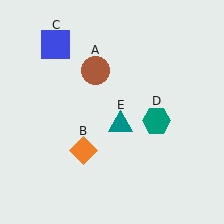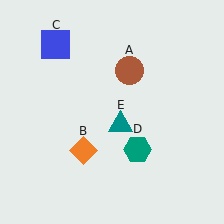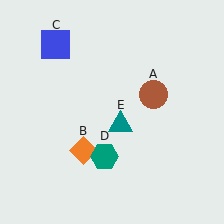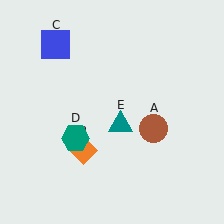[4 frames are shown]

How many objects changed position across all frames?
2 objects changed position: brown circle (object A), teal hexagon (object D).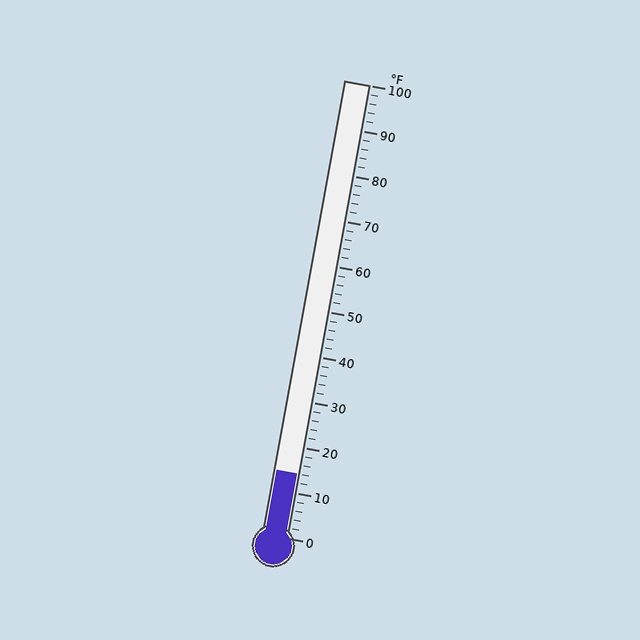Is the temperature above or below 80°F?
The temperature is below 80°F.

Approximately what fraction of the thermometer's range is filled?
The thermometer is filled to approximately 15% of its range.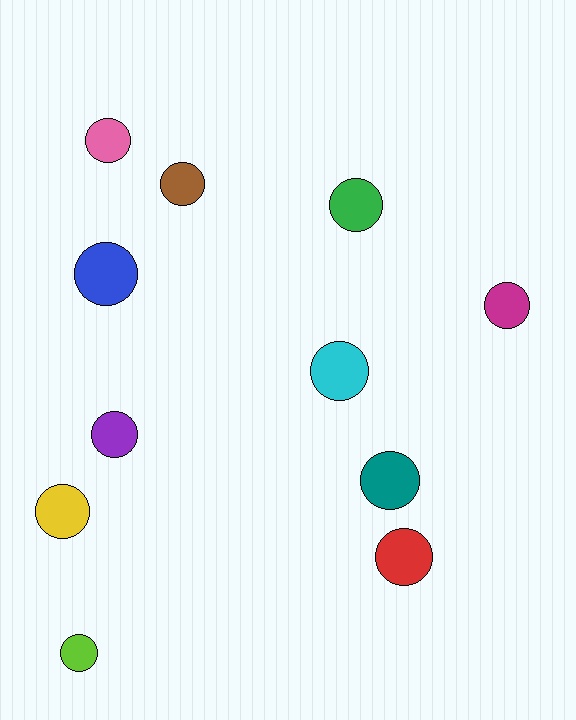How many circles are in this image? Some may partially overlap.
There are 11 circles.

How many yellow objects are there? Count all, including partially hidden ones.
There is 1 yellow object.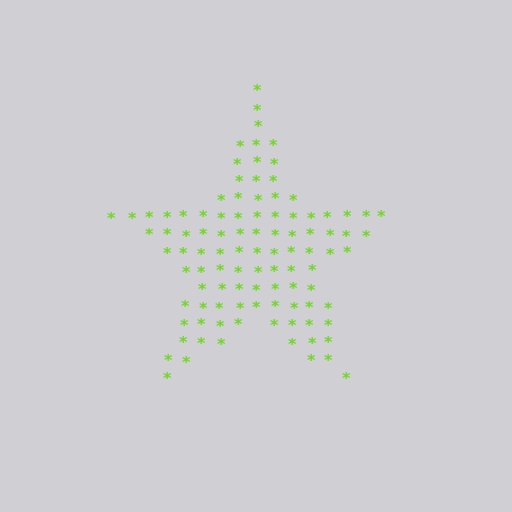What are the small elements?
The small elements are asterisks.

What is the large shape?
The large shape is a star.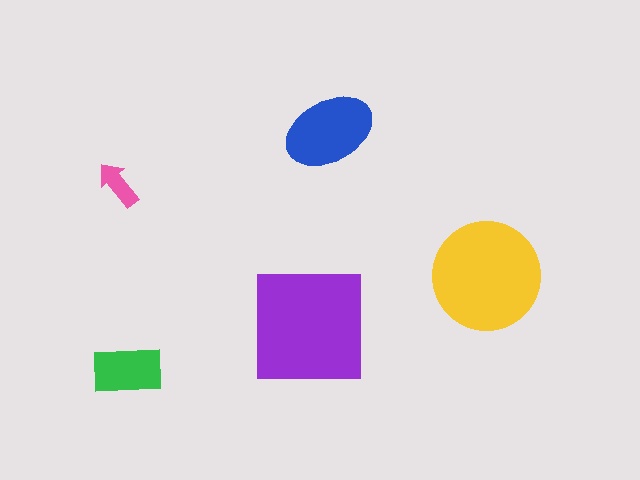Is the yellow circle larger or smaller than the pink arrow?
Larger.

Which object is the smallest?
The pink arrow.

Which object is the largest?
The purple square.